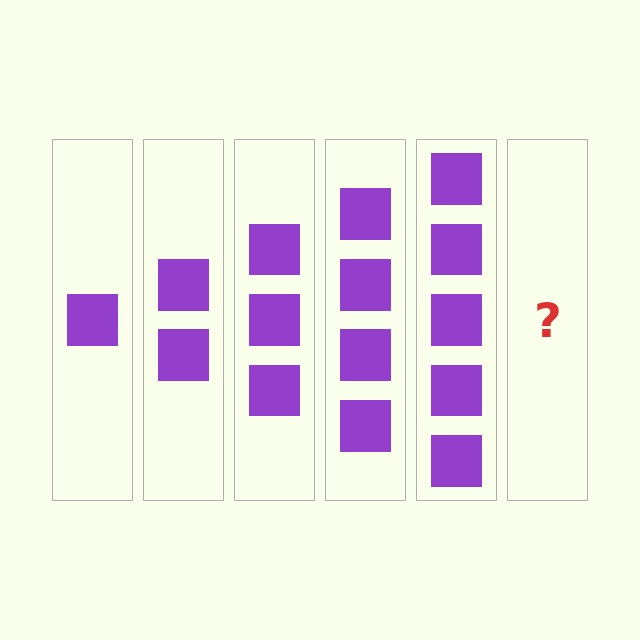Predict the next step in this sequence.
The next step is 6 squares.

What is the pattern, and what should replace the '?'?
The pattern is that each step adds one more square. The '?' should be 6 squares.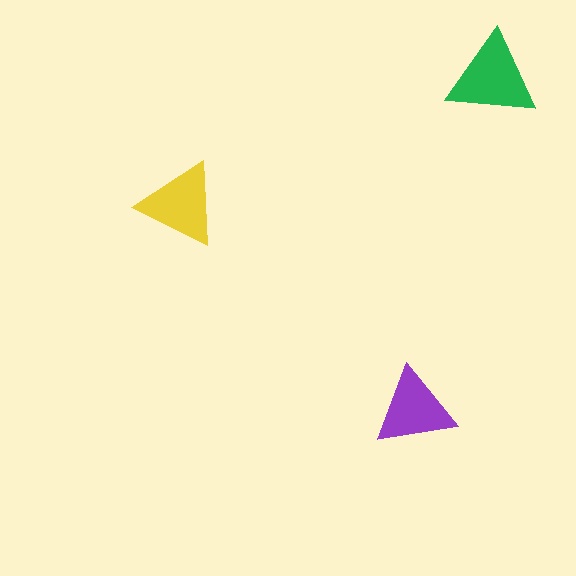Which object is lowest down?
The purple triangle is bottommost.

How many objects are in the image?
There are 3 objects in the image.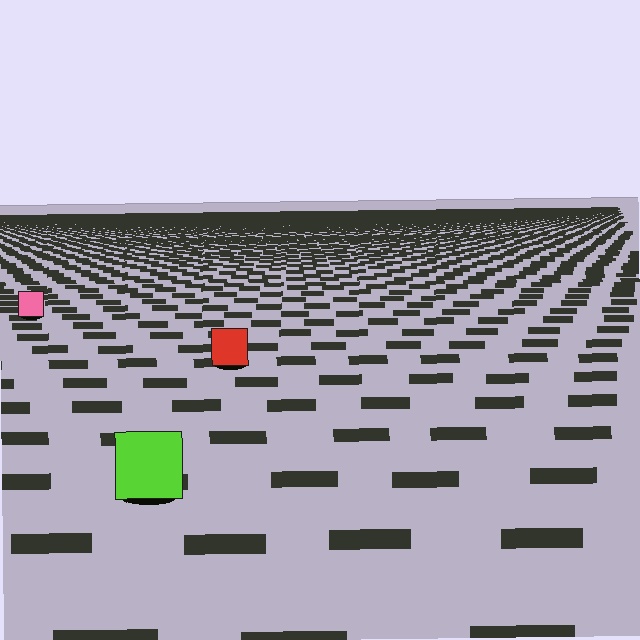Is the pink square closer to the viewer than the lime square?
No. The lime square is closer — you can tell from the texture gradient: the ground texture is coarser near it.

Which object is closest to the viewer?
The lime square is closest. The texture marks near it are larger and more spread out.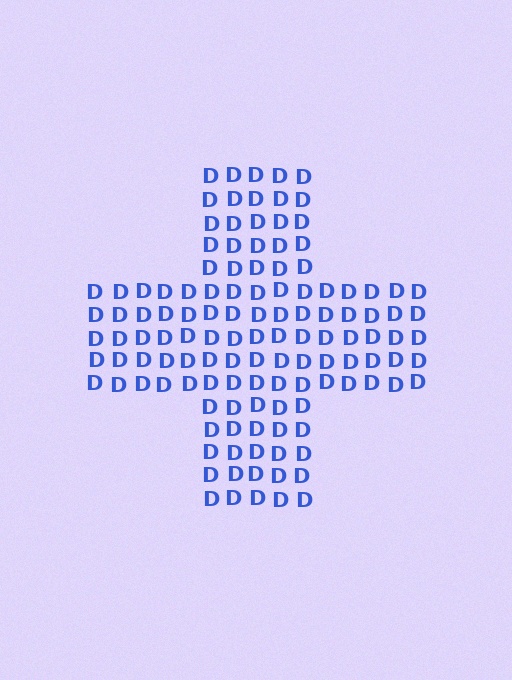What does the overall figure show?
The overall figure shows a cross.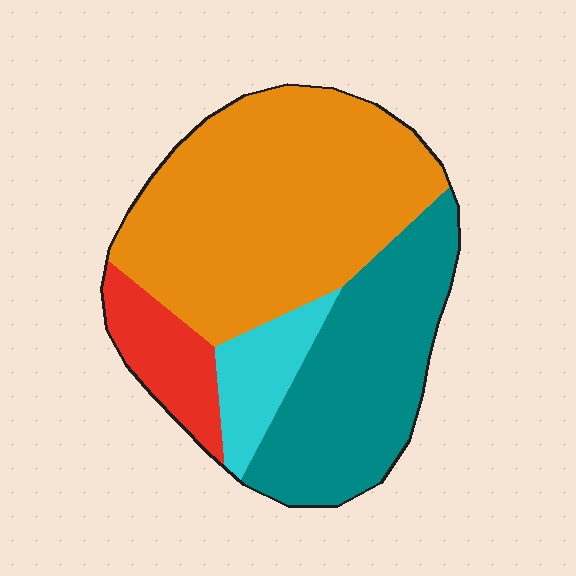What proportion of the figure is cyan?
Cyan covers about 10% of the figure.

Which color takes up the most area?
Orange, at roughly 50%.